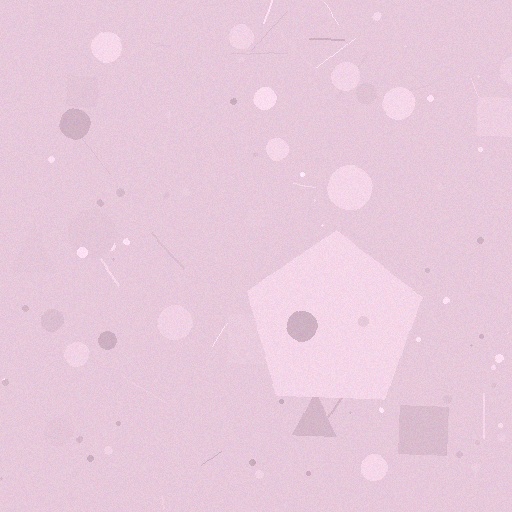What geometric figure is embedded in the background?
A pentagon is embedded in the background.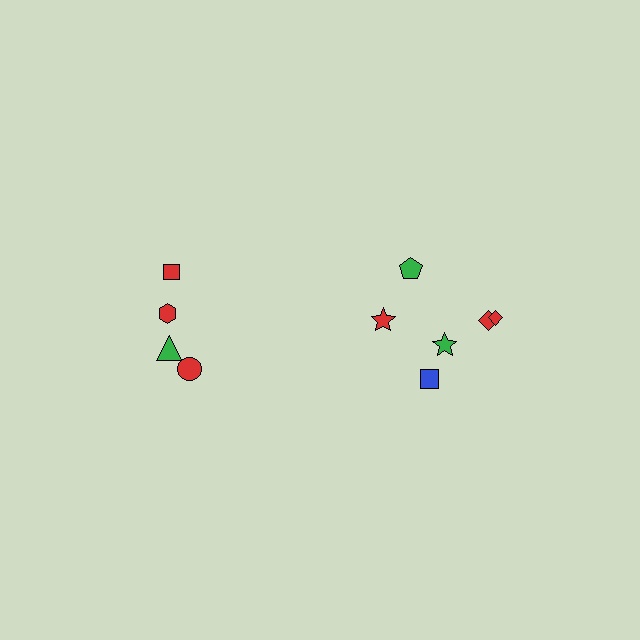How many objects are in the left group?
There are 4 objects.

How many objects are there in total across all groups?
There are 10 objects.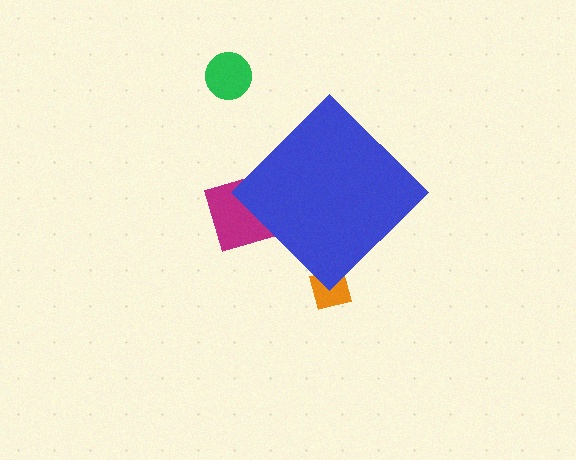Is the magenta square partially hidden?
Yes, the magenta square is partially hidden behind the blue diamond.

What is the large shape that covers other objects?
A blue diamond.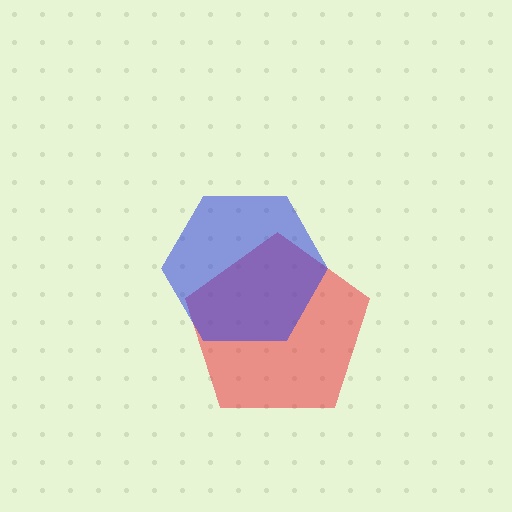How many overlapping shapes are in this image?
There are 2 overlapping shapes in the image.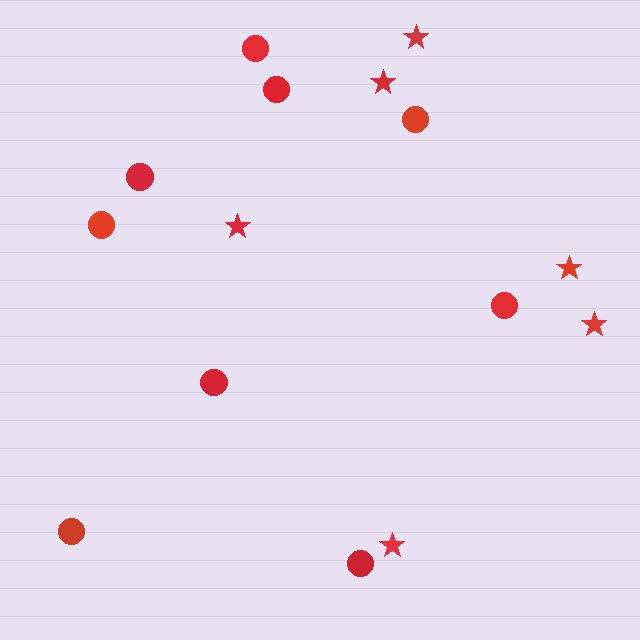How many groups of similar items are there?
There are 2 groups: one group of circles (9) and one group of stars (6).